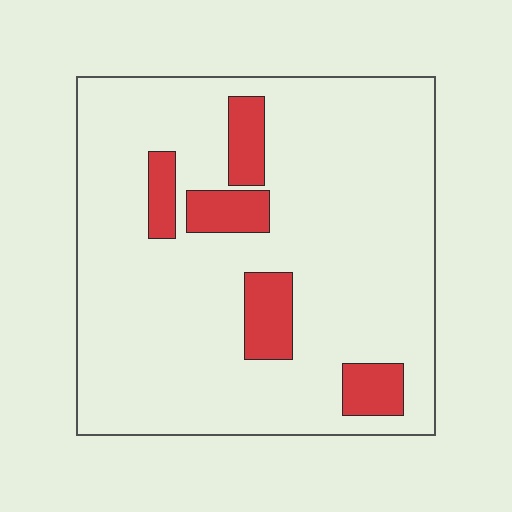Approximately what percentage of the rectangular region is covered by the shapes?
Approximately 15%.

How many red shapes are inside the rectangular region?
5.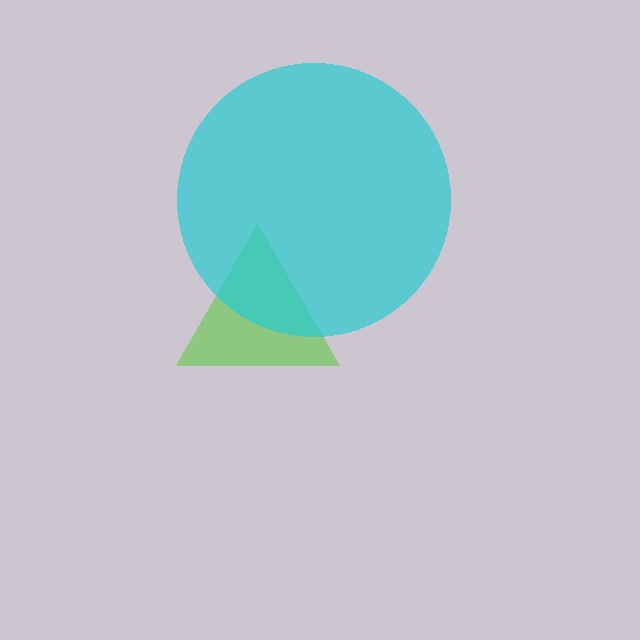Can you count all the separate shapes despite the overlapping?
Yes, there are 2 separate shapes.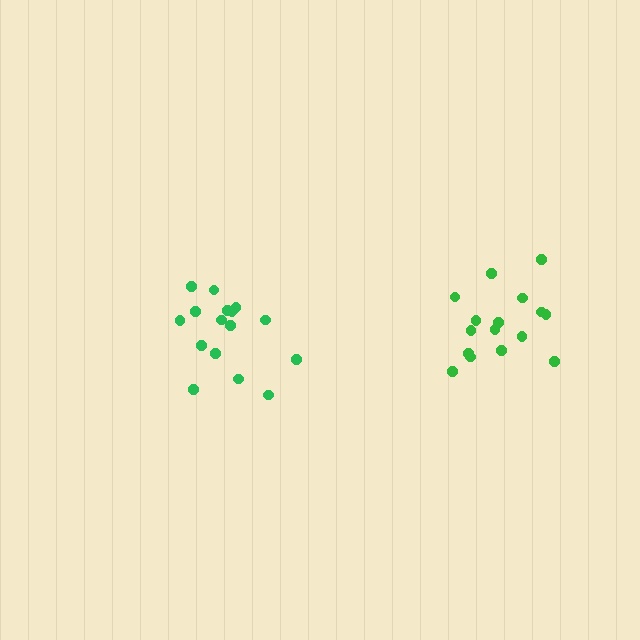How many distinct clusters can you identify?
There are 2 distinct clusters.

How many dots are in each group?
Group 1: 16 dots, Group 2: 16 dots (32 total).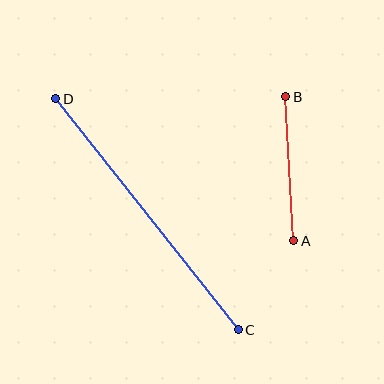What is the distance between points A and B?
The distance is approximately 144 pixels.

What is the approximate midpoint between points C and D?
The midpoint is at approximately (147, 214) pixels.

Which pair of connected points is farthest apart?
Points C and D are farthest apart.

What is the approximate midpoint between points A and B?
The midpoint is at approximately (290, 169) pixels.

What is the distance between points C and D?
The distance is approximately 294 pixels.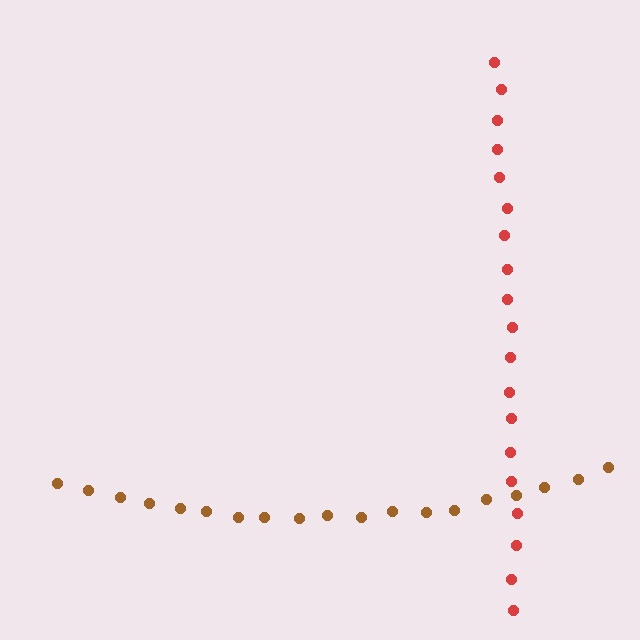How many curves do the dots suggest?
There are 2 distinct paths.